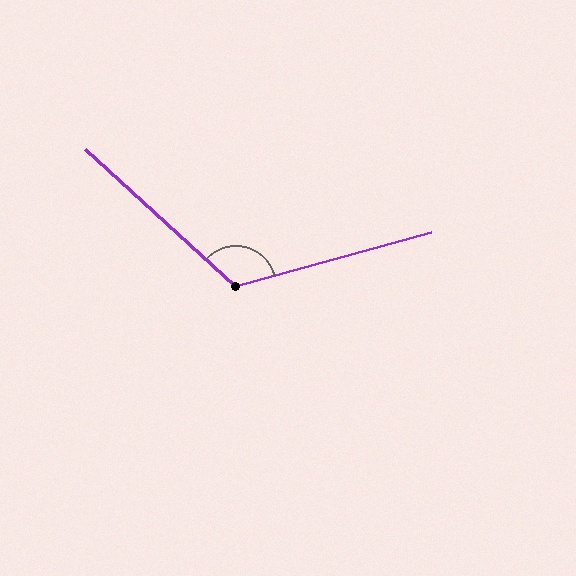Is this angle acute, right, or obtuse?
It is obtuse.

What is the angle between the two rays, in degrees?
Approximately 122 degrees.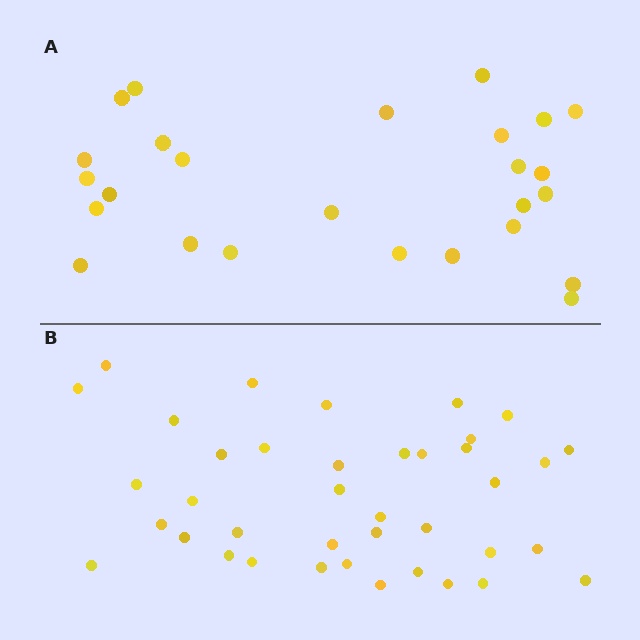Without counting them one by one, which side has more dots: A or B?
Region B (the bottom region) has more dots.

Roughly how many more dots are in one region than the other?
Region B has approximately 15 more dots than region A.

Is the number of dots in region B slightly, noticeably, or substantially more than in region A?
Region B has substantially more. The ratio is roughly 1.5 to 1.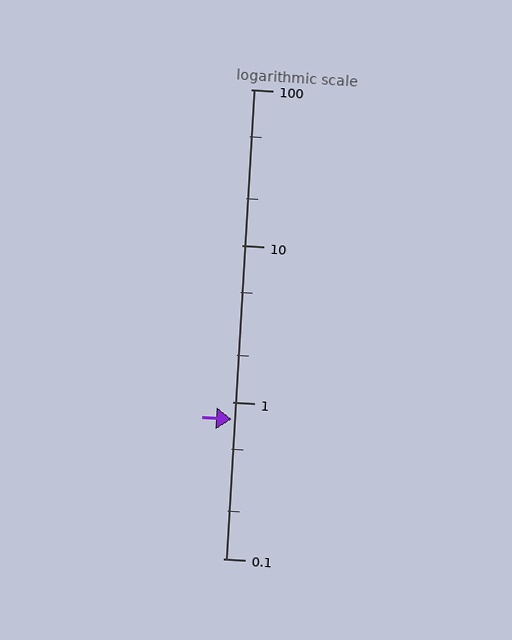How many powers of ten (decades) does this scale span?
The scale spans 3 decades, from 0.1 to 100.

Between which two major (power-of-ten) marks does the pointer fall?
The pointer is between 0.1 and 1.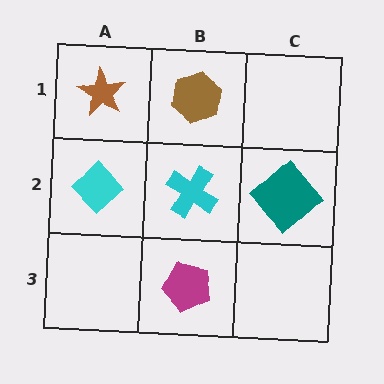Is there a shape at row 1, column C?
No, that cell is empty.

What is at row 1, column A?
A brown star.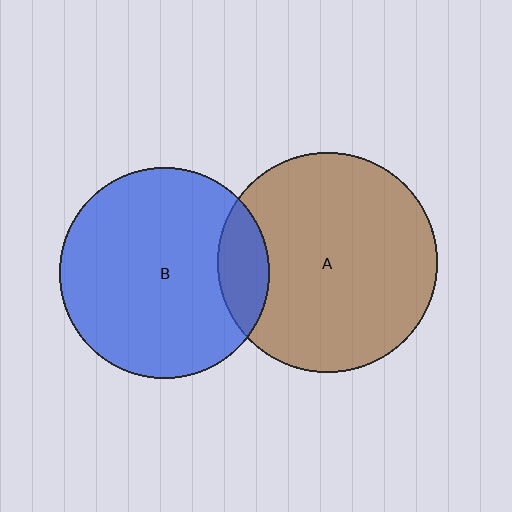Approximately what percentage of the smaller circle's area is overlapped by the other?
Approximately 15%.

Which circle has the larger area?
Circle A (brown).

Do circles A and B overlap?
Yes.